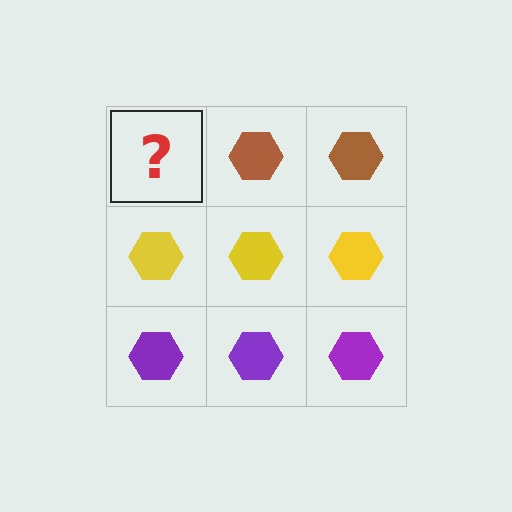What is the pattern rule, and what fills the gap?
The rule is that each row has a consistent color. The gap should be filled with a brown hexagon.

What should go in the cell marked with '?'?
The missing cell should contain a brown hexagon.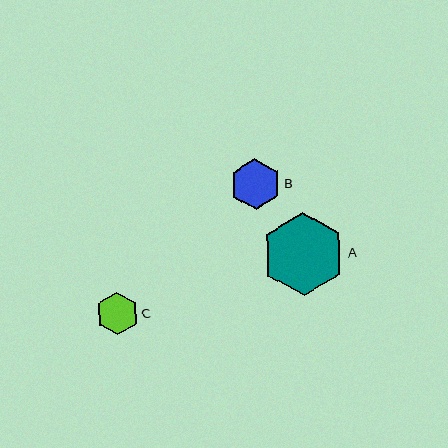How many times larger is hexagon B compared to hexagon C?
Hexagon B is approximately 1.2 times the size of hexagon C.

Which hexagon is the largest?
Hexagon A is the largest with a size of approximately 83 pixels.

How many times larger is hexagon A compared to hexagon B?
Hexagon A is approximately 1.6 times the size of hexagon B.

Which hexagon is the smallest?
Hexagon C is the smallest with a size of approximately 43 pixels.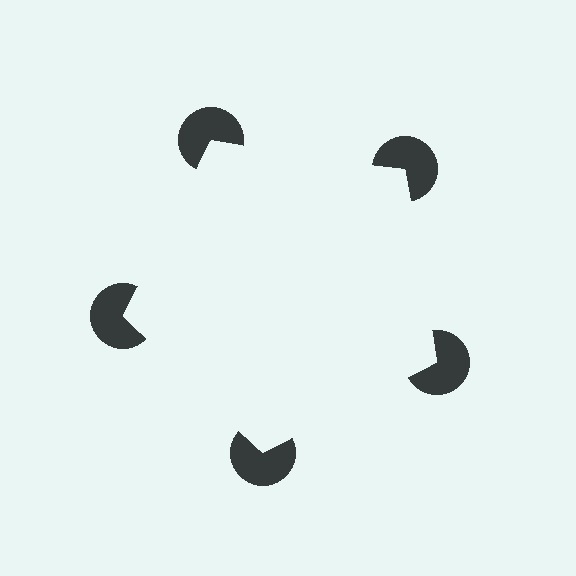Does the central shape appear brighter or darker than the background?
It typically appears slightly brighter than the background, even though no actual brightness change is drawn.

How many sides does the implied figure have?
5 sides.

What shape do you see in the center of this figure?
An illusory pentagon — its edges are inferred from the aligned wedge cuts in the pac-man discs, not physically drawn.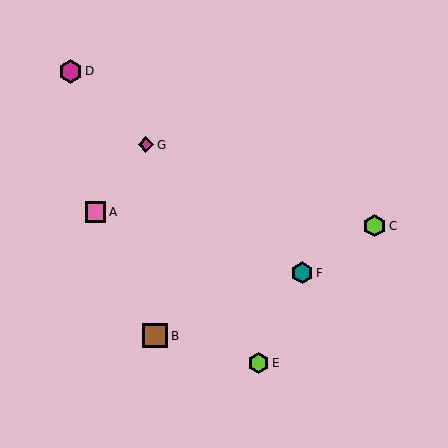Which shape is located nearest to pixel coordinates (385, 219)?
The lime hexagon (labeled C) at (374, 226) is nearest to that location.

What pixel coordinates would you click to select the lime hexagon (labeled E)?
Click at (258, 363) to select the lime hexagon E.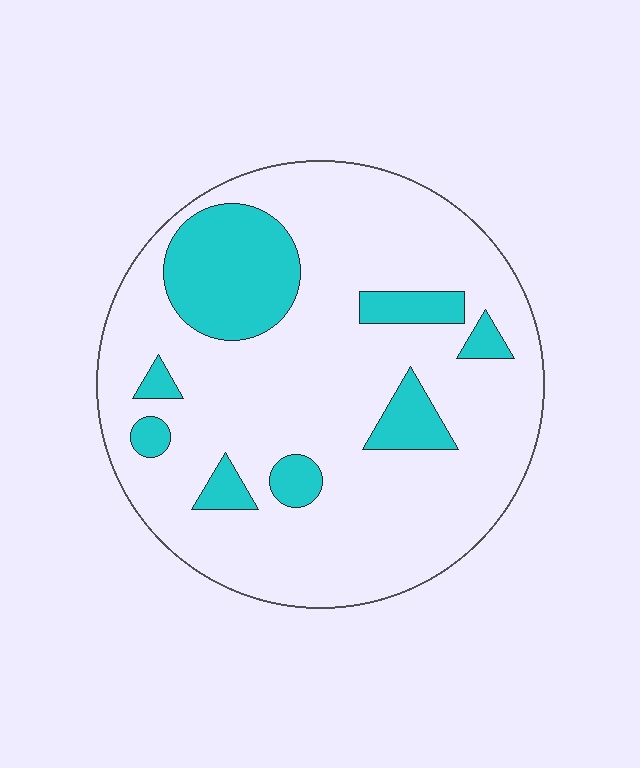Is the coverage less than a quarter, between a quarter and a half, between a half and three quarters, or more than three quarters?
Less than a quarter.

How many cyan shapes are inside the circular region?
8.